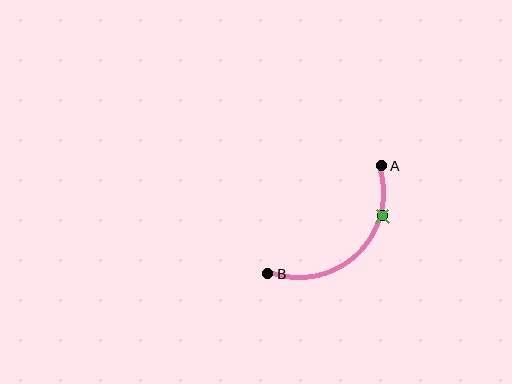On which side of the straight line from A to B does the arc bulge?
The arc bulges below and to the right of the straight line connecting A and B.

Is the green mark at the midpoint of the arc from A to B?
No. The green mark lies on the arc but is closer to endpoint A. The arc midpoint would be at the point on the curve equidistant along the arc from both A and B.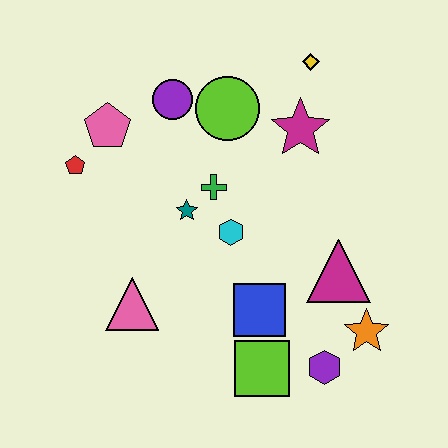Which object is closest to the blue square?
The lime square is closest to the blue square.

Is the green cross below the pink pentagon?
Yes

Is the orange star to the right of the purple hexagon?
Yes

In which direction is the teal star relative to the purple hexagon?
The teal star is above the purple hexagon.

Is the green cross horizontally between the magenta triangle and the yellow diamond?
No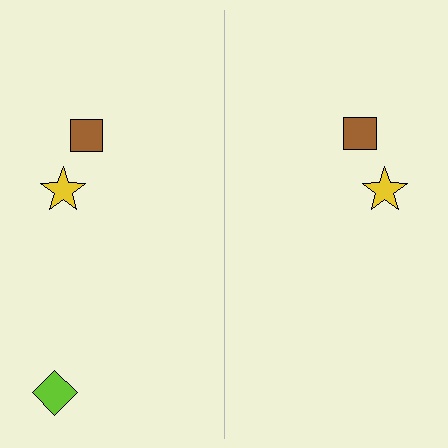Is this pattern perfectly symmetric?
No, the pattern is not perfectly symmetric. A lime diamond is missing from the right side.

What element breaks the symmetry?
A lime diamond is missing from the right side.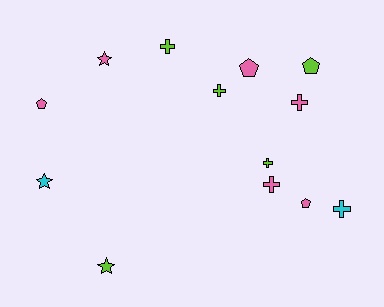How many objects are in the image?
There are 13 objects.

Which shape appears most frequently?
Cross, with 6 objects.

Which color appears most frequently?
Pink, with 6 objects.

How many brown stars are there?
There are no brown stars.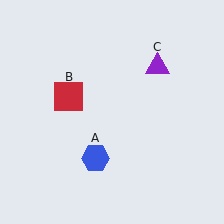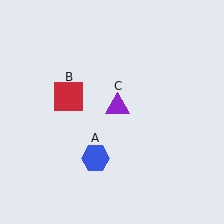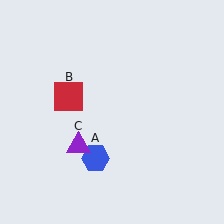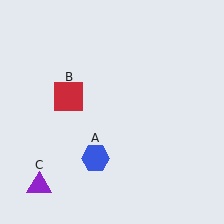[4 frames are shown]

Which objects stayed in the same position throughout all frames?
Blue hexagon (object A) and red square (object B) remained stationary.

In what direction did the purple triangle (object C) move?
The purple triangle (object C) moved down and to the left.